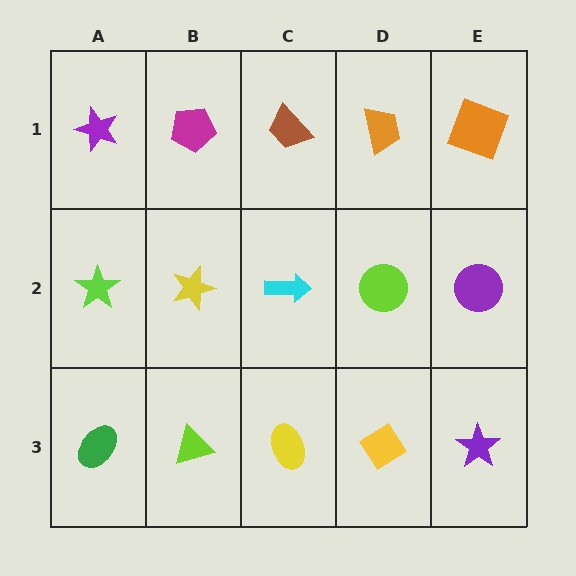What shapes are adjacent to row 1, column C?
A cyan arrow (row 2, column C), a magenta pentagon (row 1, column B), an orange trapezoid (row 1, column D).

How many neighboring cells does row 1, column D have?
3.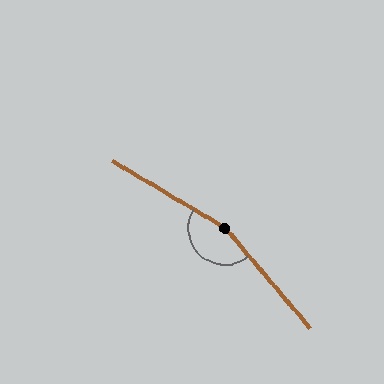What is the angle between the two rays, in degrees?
Approximately 161 degrees.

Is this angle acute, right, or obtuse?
It is obtuse.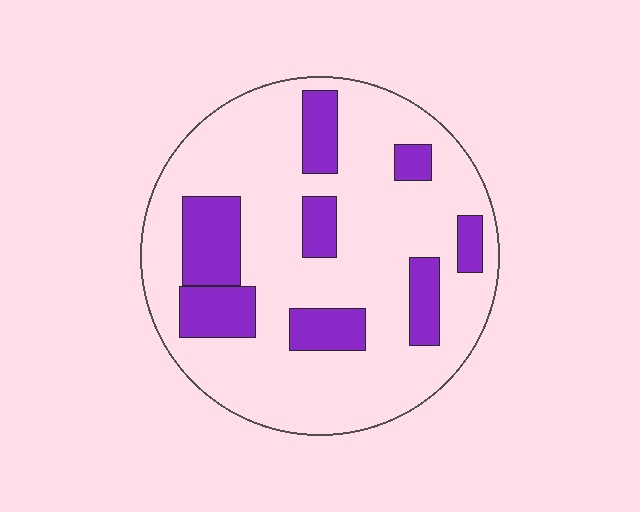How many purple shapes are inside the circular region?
8.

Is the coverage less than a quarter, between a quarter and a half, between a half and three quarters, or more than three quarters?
Less than a quarter.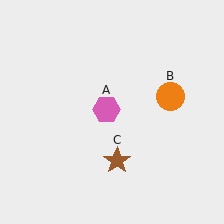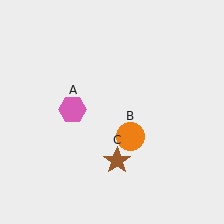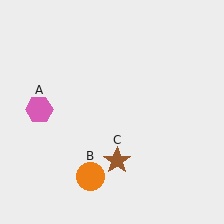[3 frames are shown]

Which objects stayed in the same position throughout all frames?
Brown star (object C) remained stationary.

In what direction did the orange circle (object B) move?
The orange circle (object B) moved down and to the left.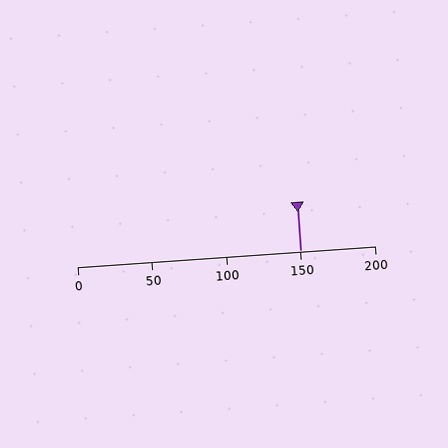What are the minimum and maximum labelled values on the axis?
The axis runs from 0 to 200.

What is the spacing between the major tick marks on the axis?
The major ticks are spaced 50 apart.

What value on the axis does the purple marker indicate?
The marker indicates approximately 150.